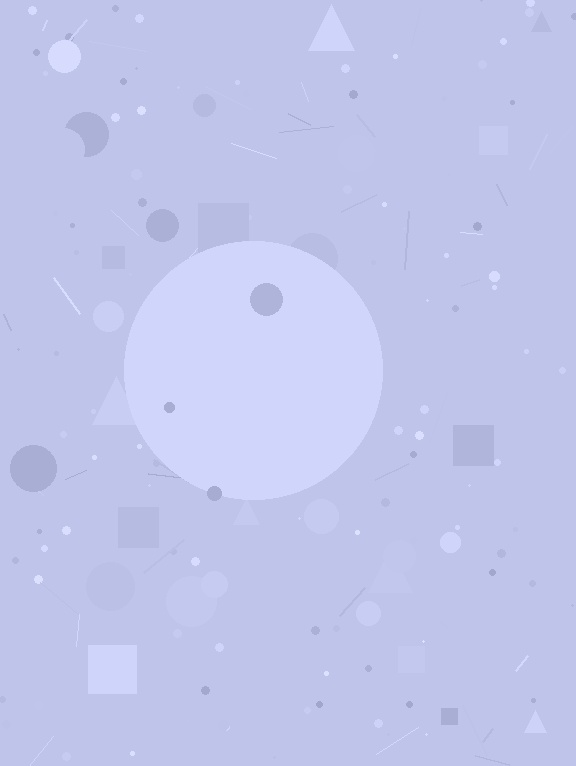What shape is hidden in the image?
A circle is hidden in the image.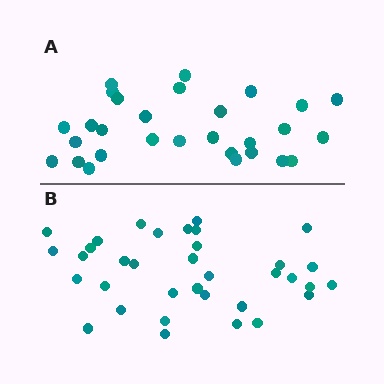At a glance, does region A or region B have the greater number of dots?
Region B (the bottom region) has more dots.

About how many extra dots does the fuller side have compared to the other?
Region B has about 6 more dots than region A.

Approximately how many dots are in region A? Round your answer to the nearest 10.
About 30 dots. (The exact count is 29, which rounds to 30.)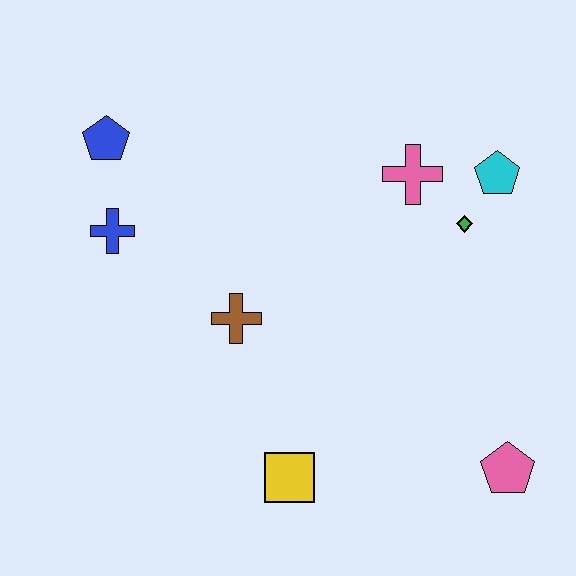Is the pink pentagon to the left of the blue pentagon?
No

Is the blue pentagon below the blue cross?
No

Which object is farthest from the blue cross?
The pink pentagon is farthest from the blue cross.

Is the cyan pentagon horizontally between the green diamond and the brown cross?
No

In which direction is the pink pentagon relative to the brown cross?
The pink pentagon is to the right of the brown cross.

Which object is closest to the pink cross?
The green diamond is closest to the pink cross.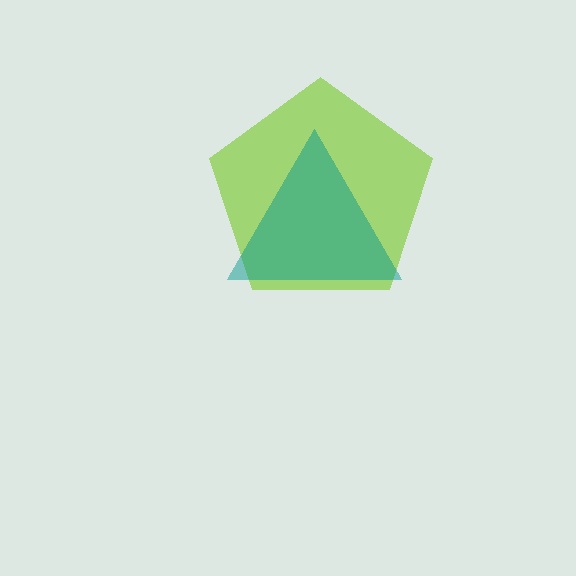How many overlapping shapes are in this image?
There are 2 overlapping shapes in the image.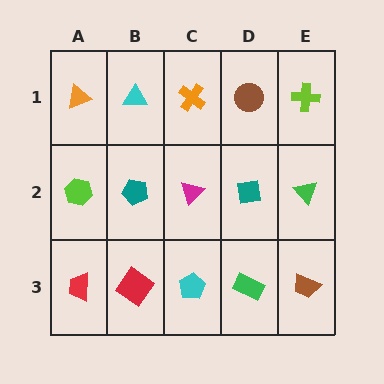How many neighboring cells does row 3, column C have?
3.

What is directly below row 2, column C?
A cyan pentagon.